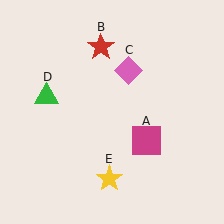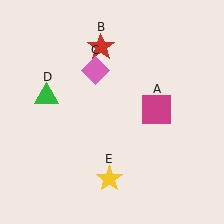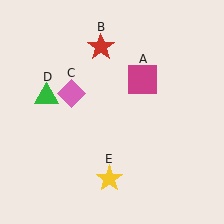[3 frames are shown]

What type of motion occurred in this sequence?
The magenta square (object A), pink diamond (object C) rotated counterclockwise around the center of the scene.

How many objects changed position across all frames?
2 objects changed position: magenta square (object A), pink diamond (object C).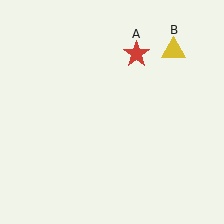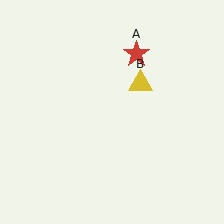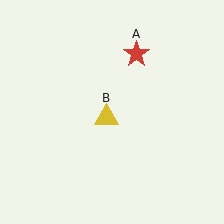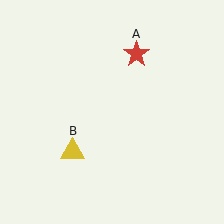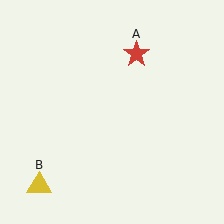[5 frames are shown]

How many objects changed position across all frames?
1 object changed position: yellow triangle (object B).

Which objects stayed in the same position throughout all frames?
Red star (object A) remained stationary.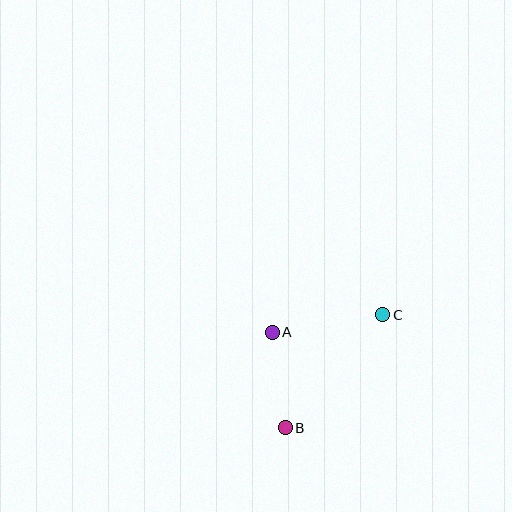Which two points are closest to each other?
Points A and B are closest to each other.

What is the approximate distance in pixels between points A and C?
The distance between A and C is approximately 112 pixels.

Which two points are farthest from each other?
Points B and C are farthest from each other.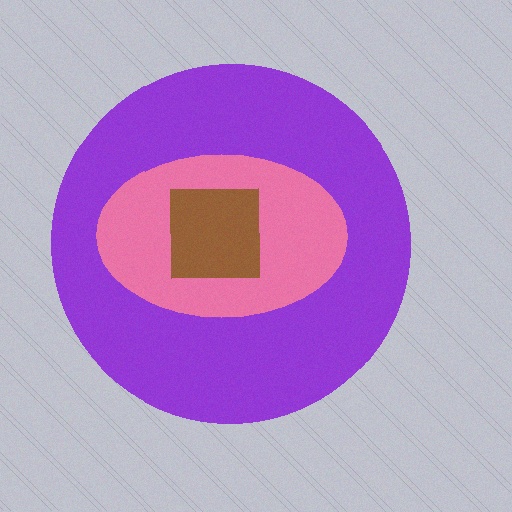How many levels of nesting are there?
3.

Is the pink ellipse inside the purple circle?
Yes.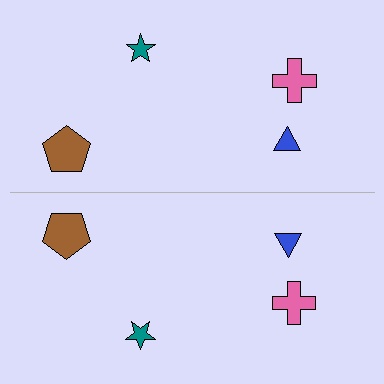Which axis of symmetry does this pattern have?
The pattern has a horizontal axis of symmetry running through the center of the image.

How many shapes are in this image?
There are 8 shapes in this image.